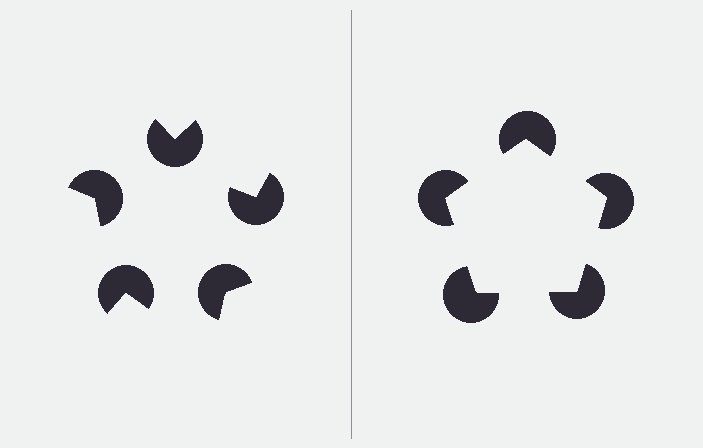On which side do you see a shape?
An illusory pentagon appears on the right side. On the left side the wedge cuts are rotated, so no coherent shape forms.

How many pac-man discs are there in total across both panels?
10 — 5 on each side.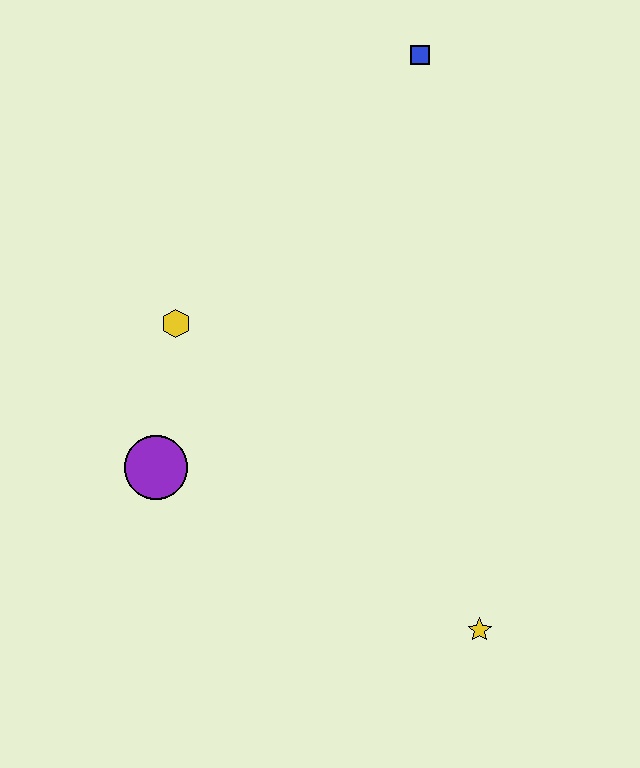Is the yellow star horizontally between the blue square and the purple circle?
No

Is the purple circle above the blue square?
No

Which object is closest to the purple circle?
The yellow hexagon is closest to the purple circle.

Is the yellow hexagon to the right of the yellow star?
No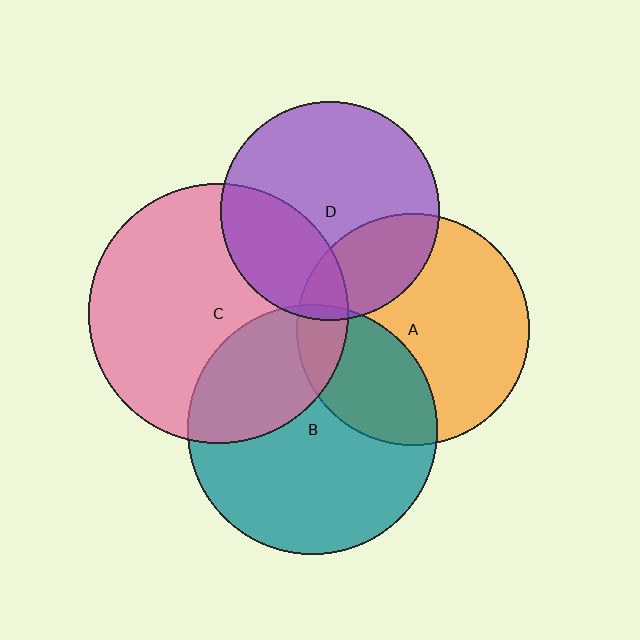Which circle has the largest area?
Circle C (pink).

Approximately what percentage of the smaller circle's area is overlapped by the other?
Approximately 30%.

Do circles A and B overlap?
Yes.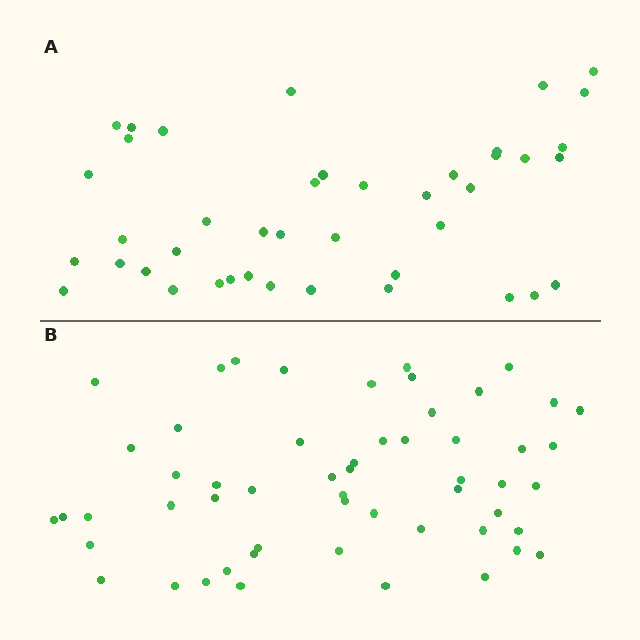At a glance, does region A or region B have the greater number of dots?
Region B (the bottom region) has more dots.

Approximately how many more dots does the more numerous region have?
Region B has approximately 15 more dots than region A.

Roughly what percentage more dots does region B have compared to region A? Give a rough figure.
About 30% more.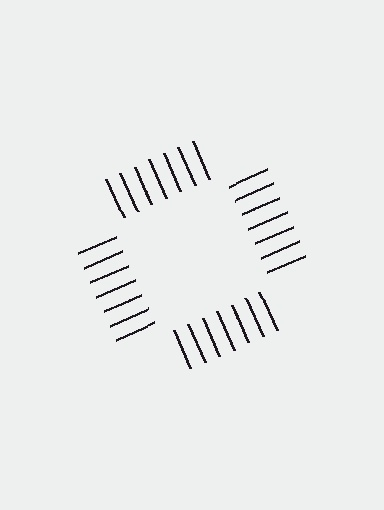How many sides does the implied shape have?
4 sides — the line-ends trace a square.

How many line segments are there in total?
28 — 7 along each of the 4 edges.